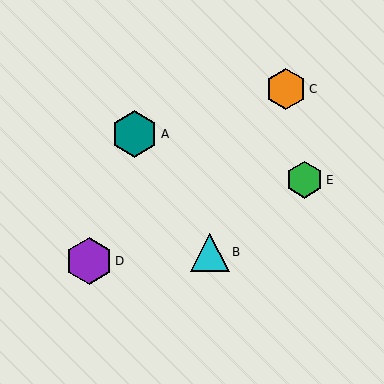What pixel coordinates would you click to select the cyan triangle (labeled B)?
Click at (210, 252) to select the cyan triangle B.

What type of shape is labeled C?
Shape C is an orange hexagon.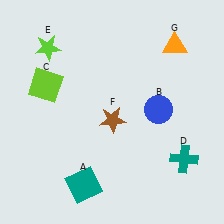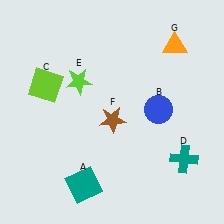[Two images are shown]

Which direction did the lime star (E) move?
The lime star (E) moved down.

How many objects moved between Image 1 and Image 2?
1 object moved between the two images.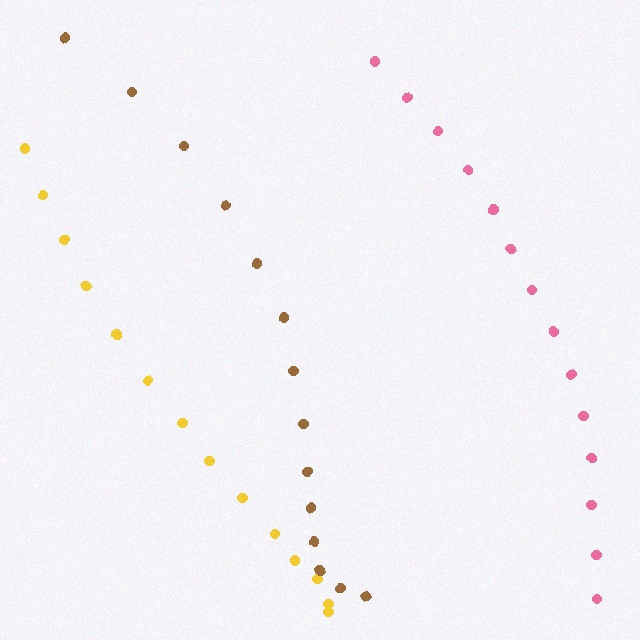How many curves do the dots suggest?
There are 3 distinct paths.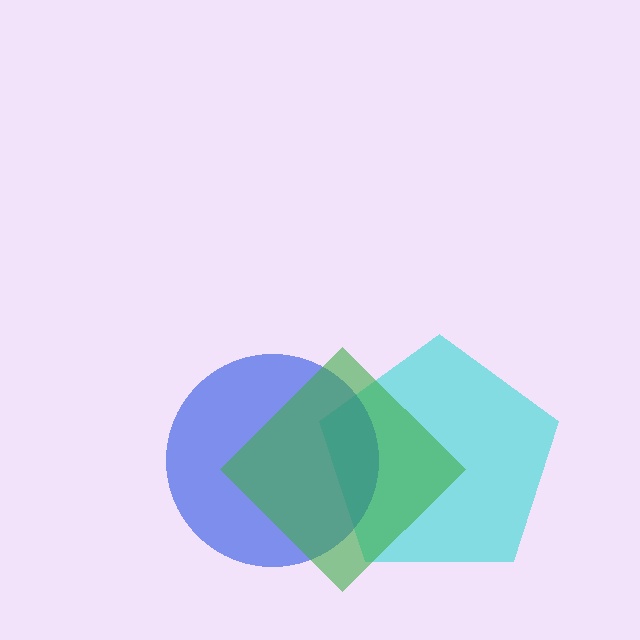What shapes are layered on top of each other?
The layered shapes are: a cyan pentagon, a blue circle, a green diamond.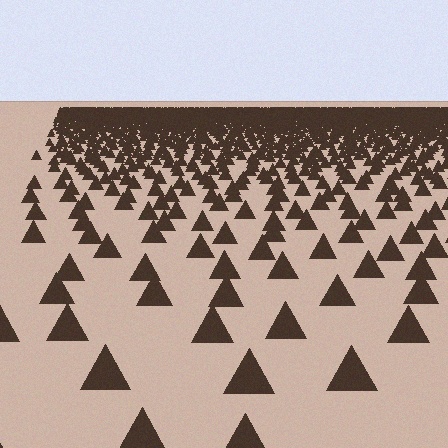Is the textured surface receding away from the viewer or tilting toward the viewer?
The surface is receding away from the viewer. Texture elements get smaller and denser toward the top.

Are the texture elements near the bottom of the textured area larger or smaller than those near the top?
Larger. Near the bottom, elements are closer to the viewer and appear at a bigger on-screen size.